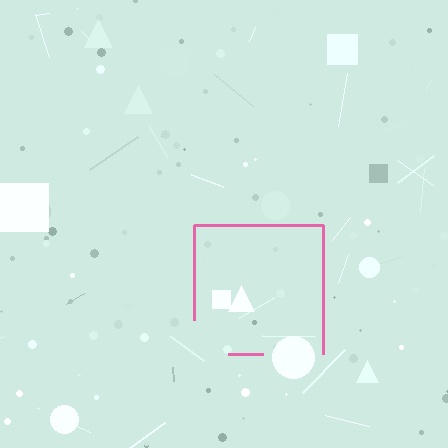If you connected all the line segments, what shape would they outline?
They would outline a square.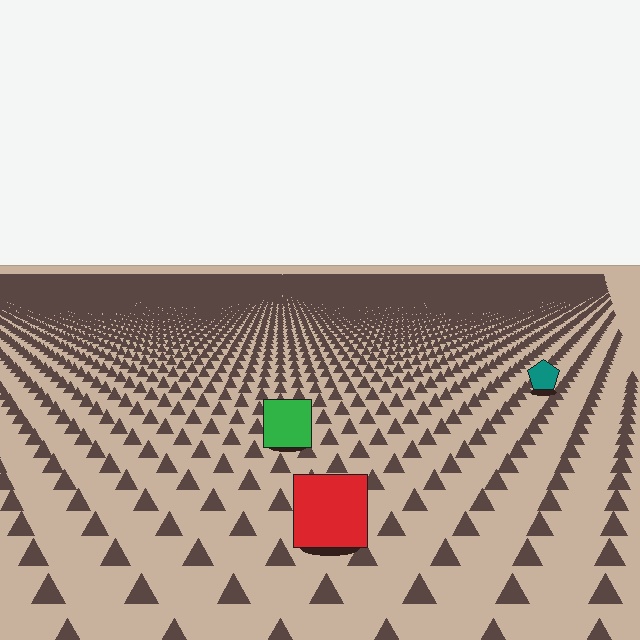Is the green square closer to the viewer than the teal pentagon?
Yes. The green square is closer — you can tell from the texture gradient: the ground texture is coarser near it.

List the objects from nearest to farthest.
From nearest to farthest: the red square, the green square, the teal pentagon.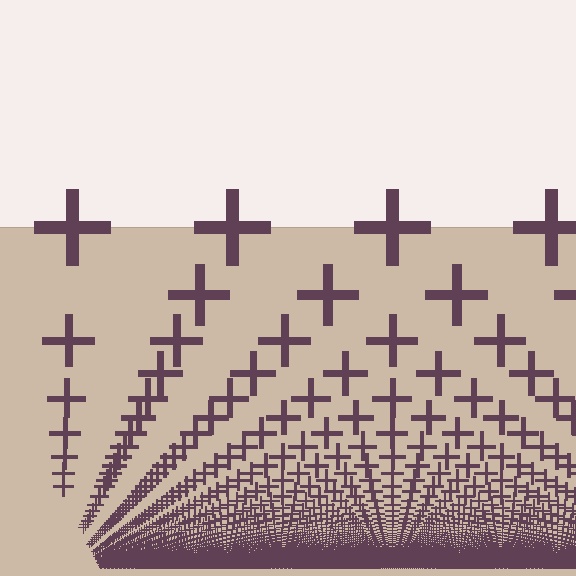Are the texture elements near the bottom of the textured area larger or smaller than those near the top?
Smaller. The gradient is inverted — elements near the bottom are smaller and denser.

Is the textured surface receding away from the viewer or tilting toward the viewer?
The surface appears to tilt toward the viewer. Texture elements get larger and sparser toward the top.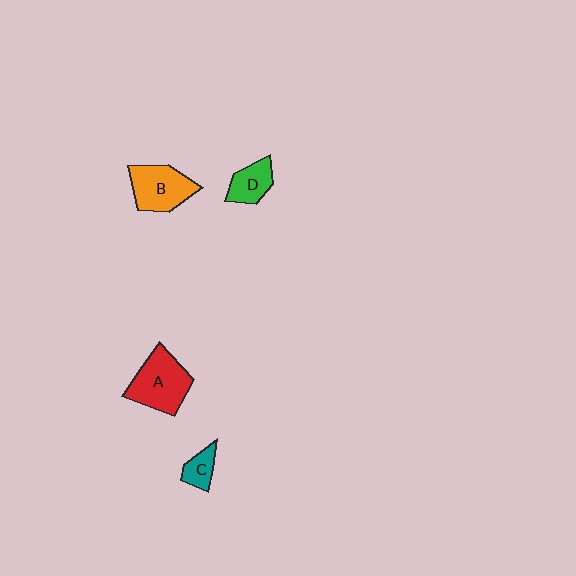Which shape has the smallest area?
Shape C (teal).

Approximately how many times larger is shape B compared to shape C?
Approximately 2.3 times.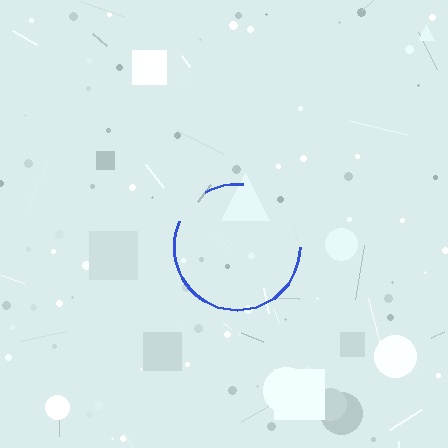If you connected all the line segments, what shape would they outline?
They would outline a circle.